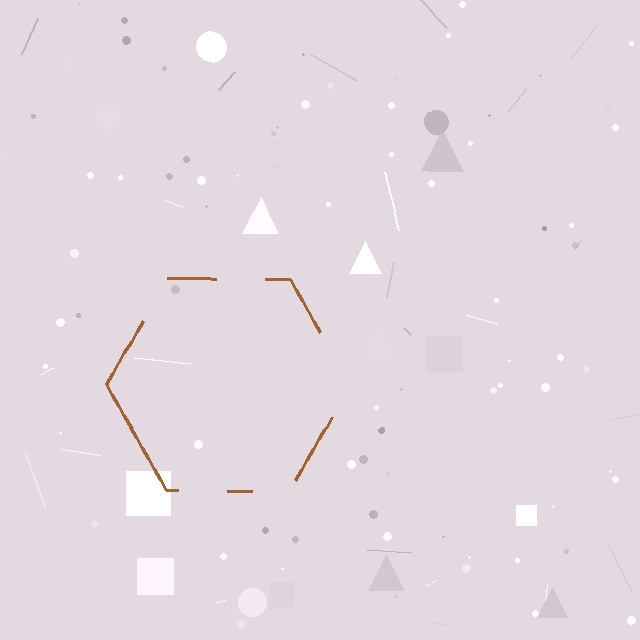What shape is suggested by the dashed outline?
The dashed outline suggests a hexagon.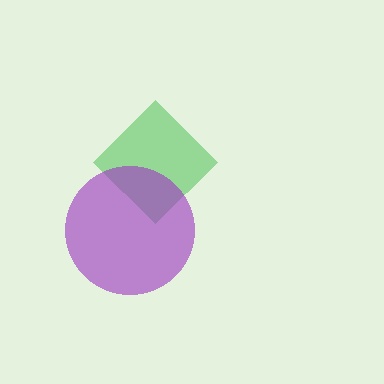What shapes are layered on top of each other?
The layered shapes are: a green diamond, a purple circle.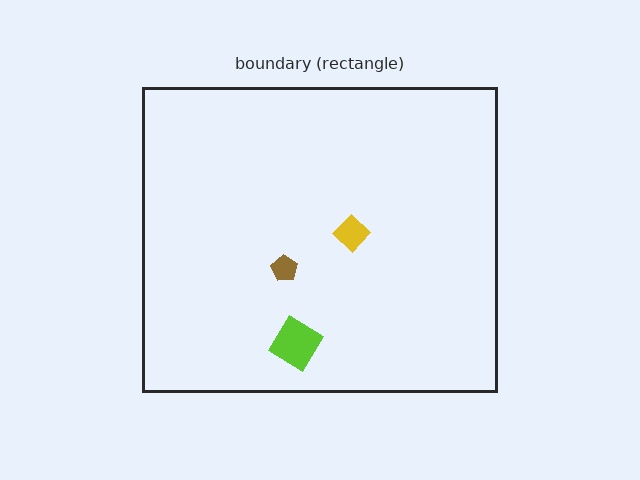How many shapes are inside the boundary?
3 inside, 0 outside.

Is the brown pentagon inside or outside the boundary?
Inside.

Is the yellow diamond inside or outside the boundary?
Inside.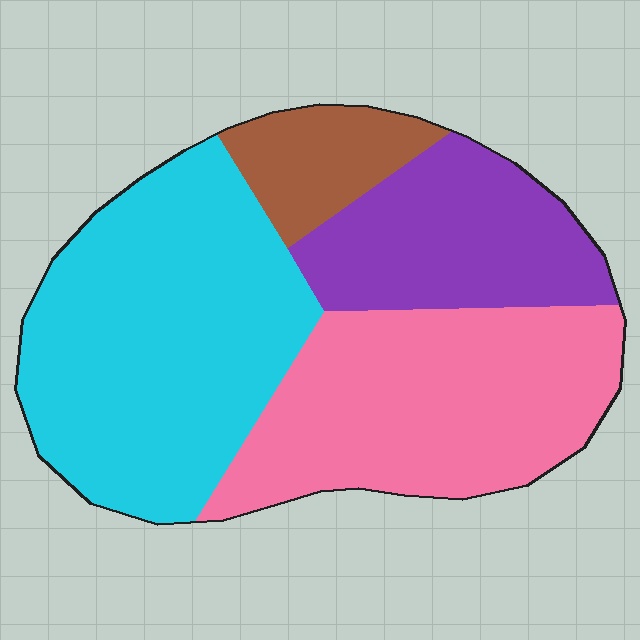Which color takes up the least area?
Brown, at roughly 10%.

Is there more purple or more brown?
Purple.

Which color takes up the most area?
Cyan, at roughly 40%.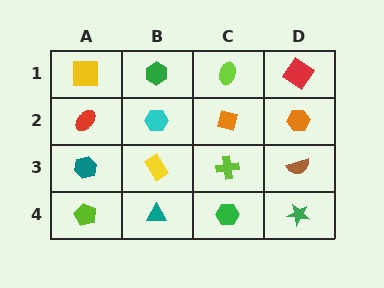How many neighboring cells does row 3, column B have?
4.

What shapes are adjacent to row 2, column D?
A red diamond (row 1, column D), a brown semicircle (row 3, column D), an orange square (row 2, column C).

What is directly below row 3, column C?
A green hexagon.